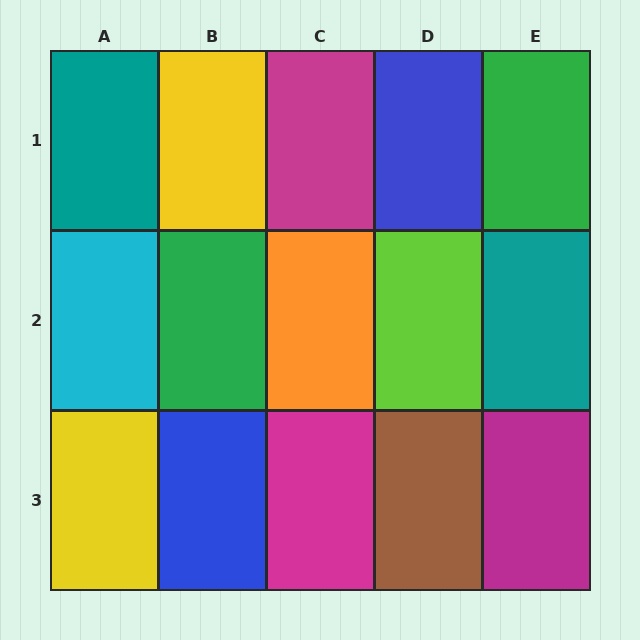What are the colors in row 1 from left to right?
Teal, yellow, magenta, blue, green.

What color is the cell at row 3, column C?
Magenta.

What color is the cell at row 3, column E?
Magenta.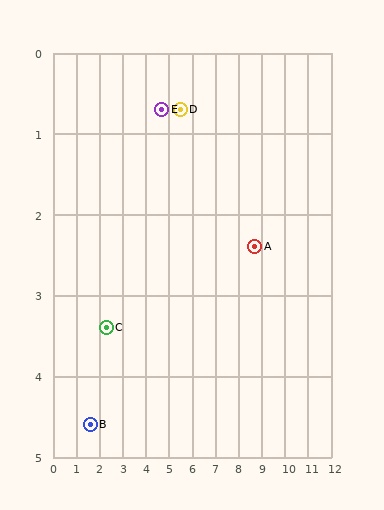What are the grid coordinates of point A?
Point A is at approximately (8.7, 2.4).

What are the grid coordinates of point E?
Point E is at approximately (4.7, 0.7).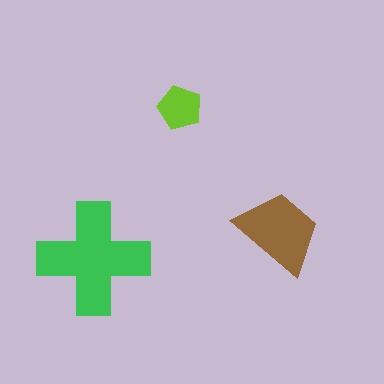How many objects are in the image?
There are 3 objects in the image.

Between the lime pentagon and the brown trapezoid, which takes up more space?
The brown trapezoid.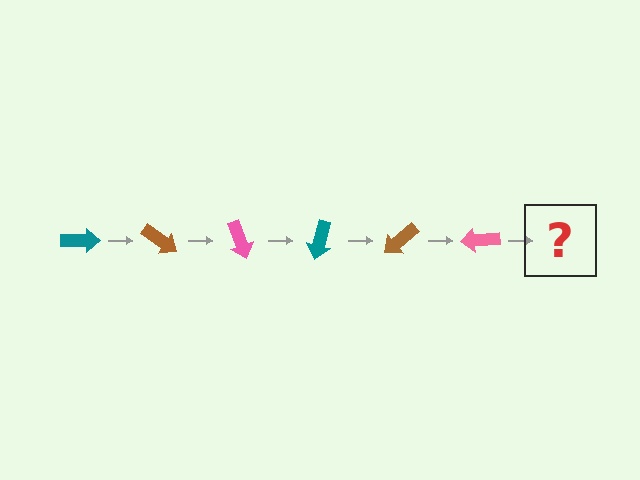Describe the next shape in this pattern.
It should be a teal arrow, rotated 210 degrees from the start.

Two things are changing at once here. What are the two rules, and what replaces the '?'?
The two rules are that it rotates 35 degrees each step and the color cycles through teal, brown, and pink. The '?' should be a teal arrow, rotated 210 degrees from the start.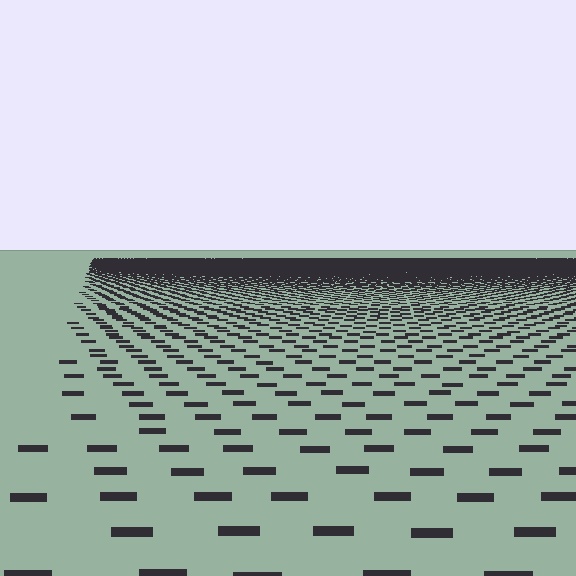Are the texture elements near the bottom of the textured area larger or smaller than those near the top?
Larger. Near the bottom, elements are closer to the viewer and appear at a bigger on-screen size.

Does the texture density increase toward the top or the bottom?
Density increases toward the top.